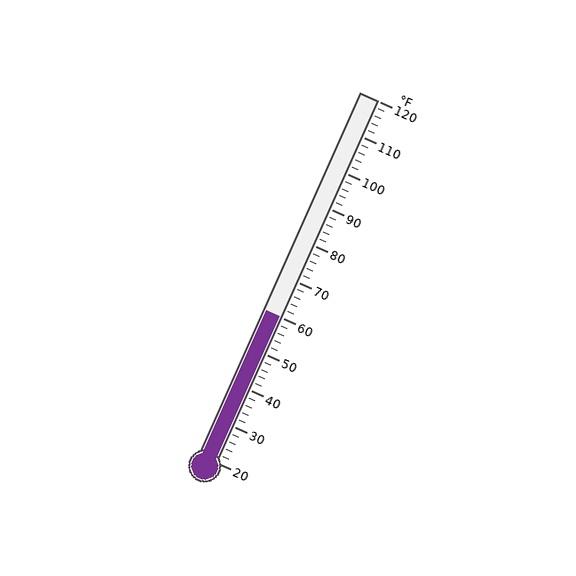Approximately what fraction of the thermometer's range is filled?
The thermometer is filled to approximately 40% of its range.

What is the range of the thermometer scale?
The thermometer scale ranges from 20°F to 120°F.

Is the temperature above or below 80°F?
The temperature is below 80°F.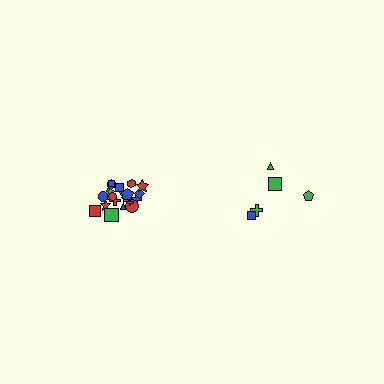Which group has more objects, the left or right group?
The left group.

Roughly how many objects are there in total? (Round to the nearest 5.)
Roughly 25 objects in total.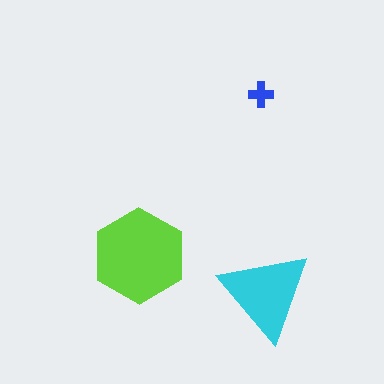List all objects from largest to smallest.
The lime hexagon, the cyan triangle, the blue cross.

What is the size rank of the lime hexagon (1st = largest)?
1st.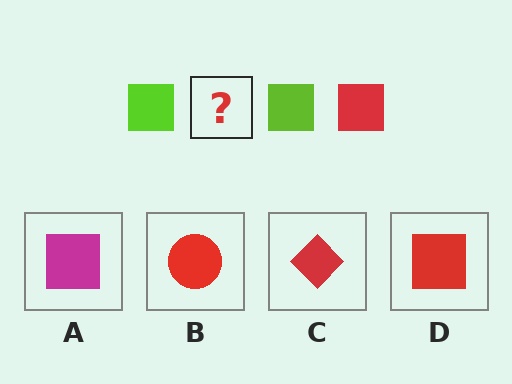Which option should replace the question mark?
Option D.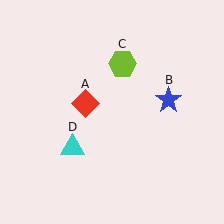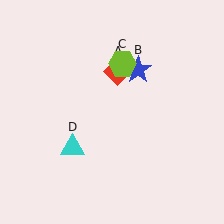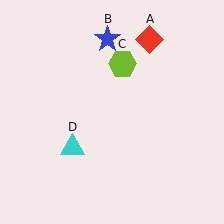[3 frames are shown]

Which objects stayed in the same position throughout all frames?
Lime hexagon (object C) and cyan triangle (object D) remained stationary.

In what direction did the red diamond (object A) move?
The red diamond (object A) moved up and to the right.